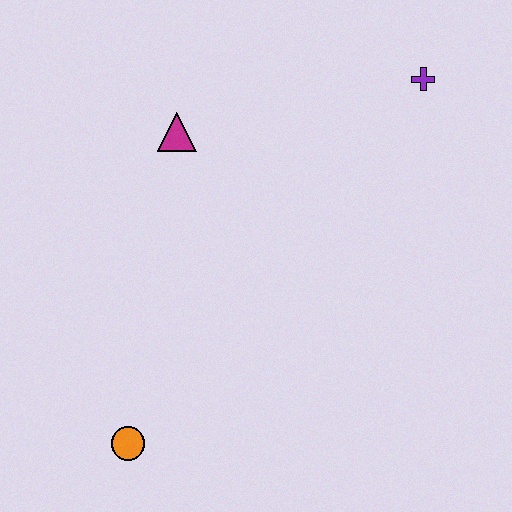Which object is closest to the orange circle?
The magenta triangle is closest to the orange circle.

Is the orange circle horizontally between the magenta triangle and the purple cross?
No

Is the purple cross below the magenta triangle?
No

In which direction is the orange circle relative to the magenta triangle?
The orange circle is below the magenta triangle.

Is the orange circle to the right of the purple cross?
No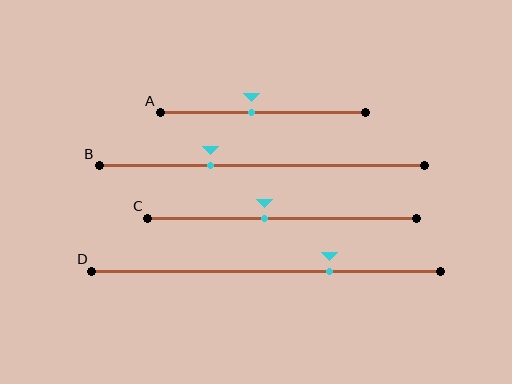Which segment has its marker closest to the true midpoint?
Segment A has its marker closest to the true midpoint.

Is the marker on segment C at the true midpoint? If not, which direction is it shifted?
No, the marker on segment C is shifted to the left by about 7% of the segment length.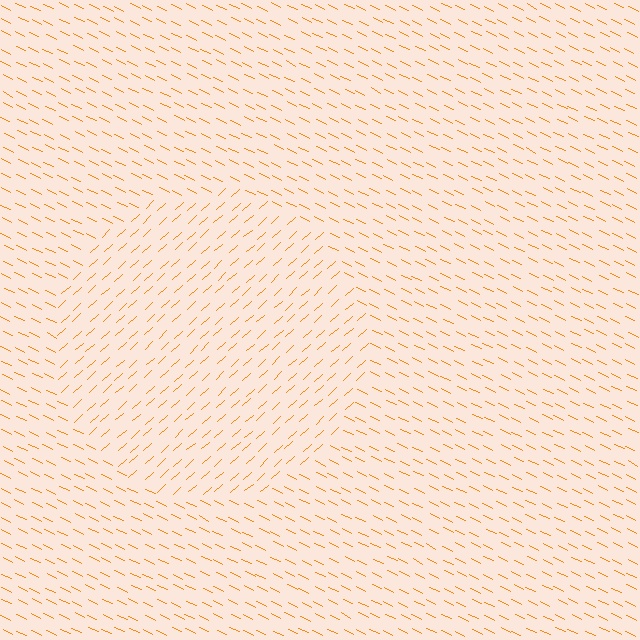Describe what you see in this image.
The image is filled with small orange line segments. A circle region in the image has lines oriented differently from the surrounding lines, creating a visible texture boundary.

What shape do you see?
I see a circle.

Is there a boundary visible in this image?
Yes, there is a texture boundary formed by a change in line orientation.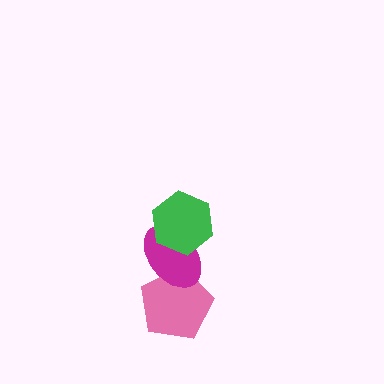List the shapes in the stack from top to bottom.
From top to bottom: the green hexagon, the magenta ellipse, the pink pentagon.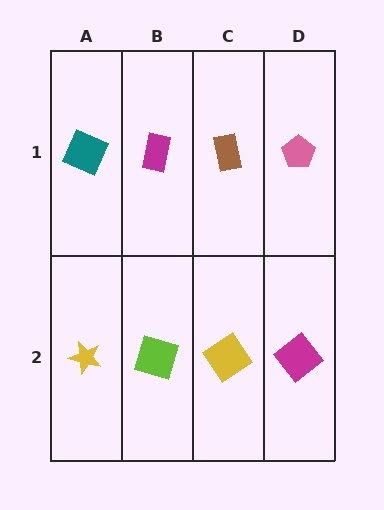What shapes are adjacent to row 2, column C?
A brown rectangle (row 1, column C), a lime square (row 2, column B), a magenta diamond (row 2, column D).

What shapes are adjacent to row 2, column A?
A teal square (row 1, column A), a lime square (row 2, column B).